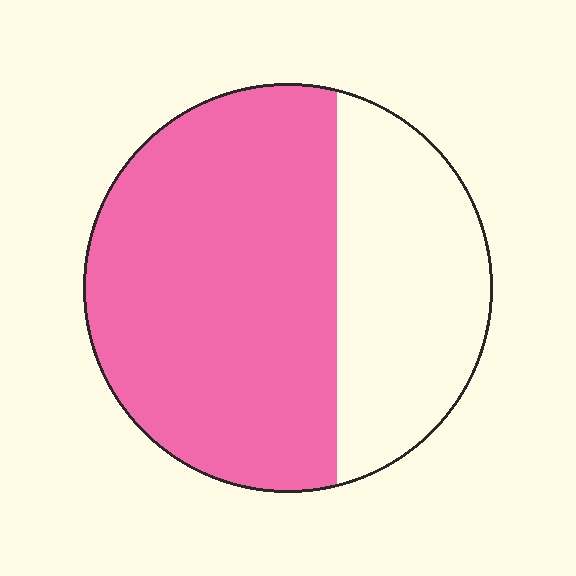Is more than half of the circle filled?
Yes.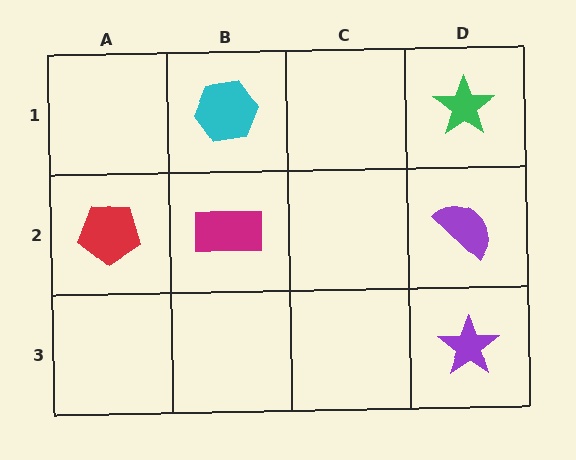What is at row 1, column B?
A cyan hexagon.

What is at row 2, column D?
A purple semicircle.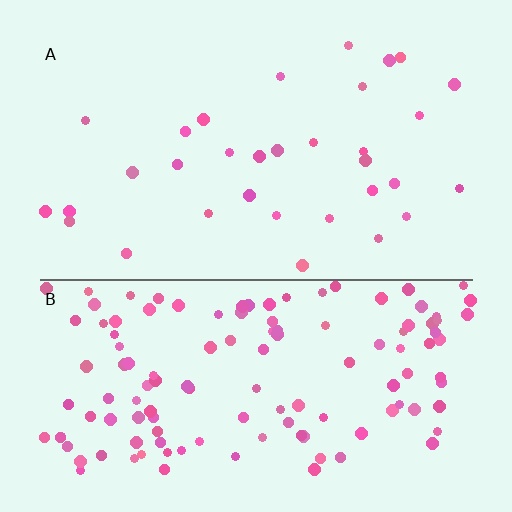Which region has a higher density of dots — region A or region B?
B (the bottom).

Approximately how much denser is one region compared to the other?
Approximately 4.0× — region B over region A.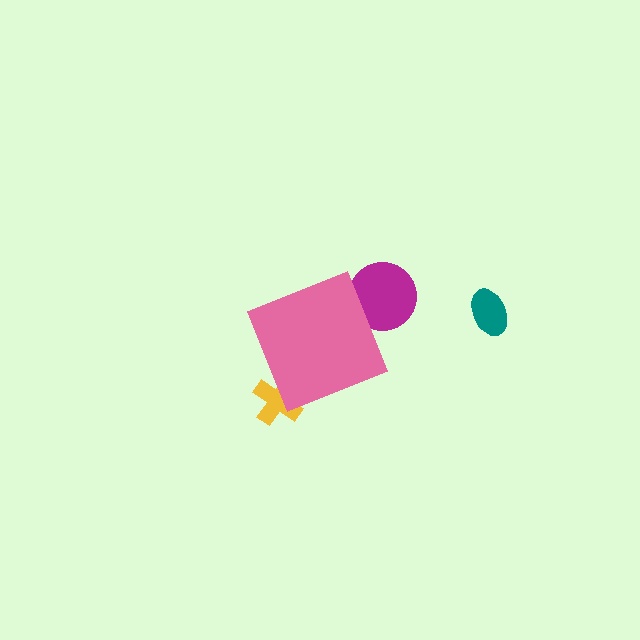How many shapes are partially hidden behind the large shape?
2 shapes are partially hidden.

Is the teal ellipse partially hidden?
No, the teal ellipse is fully visible.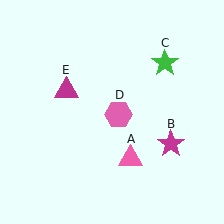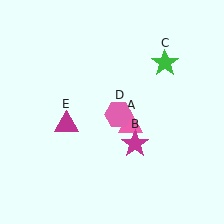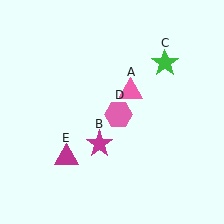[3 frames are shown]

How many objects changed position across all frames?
3 objects changed position: pink triangle (object A), magenta star (object B), magenta triangle (object E).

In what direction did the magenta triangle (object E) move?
The magenta triangle (object E) moved down.